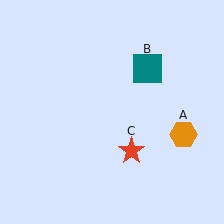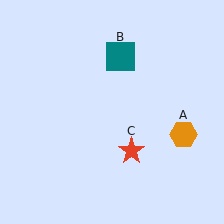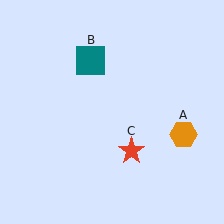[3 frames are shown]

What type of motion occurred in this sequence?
The teal square (object B) rotated counterclockwise around the center of the scene.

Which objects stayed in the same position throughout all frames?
Orange hexagon (object A) and red star (object C) remained stationary.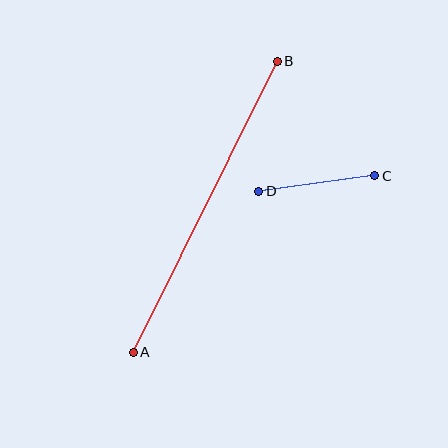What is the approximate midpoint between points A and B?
The midpoint is at approximately (205, 207) pixels.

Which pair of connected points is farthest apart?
Points A and B are farthest apart.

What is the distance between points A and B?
The distance is approximately 325 pixels.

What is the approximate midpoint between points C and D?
The midpoint is at approximately (317, 183) pixels.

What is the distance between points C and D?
The distance is approximately 117 pixels.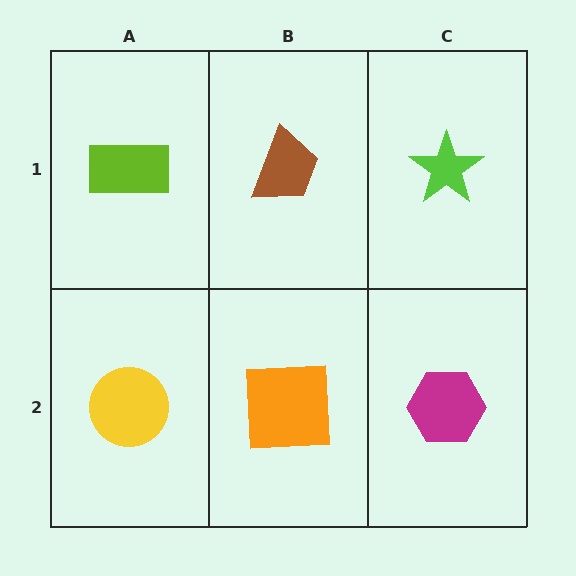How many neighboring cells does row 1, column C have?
2.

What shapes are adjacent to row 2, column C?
A lime star (row 1, column C), an orange square (row 2, column B).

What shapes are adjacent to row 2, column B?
A brown trapezoid (row 1, column B), a yellow circle (row 2, column A), a magenta hexagon (row 2, column C).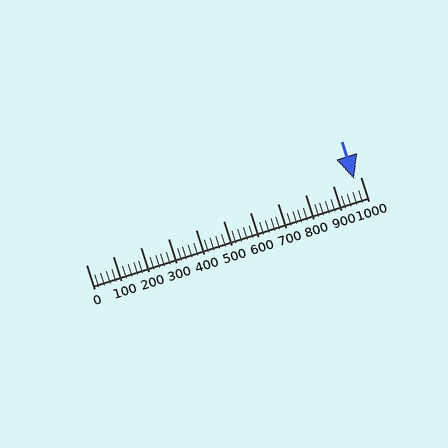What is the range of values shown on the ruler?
The ruler shows values from 0 to 1000.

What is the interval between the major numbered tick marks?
The major tick marks are spaced 100 units apart.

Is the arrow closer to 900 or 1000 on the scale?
The arrow is closer to 1000.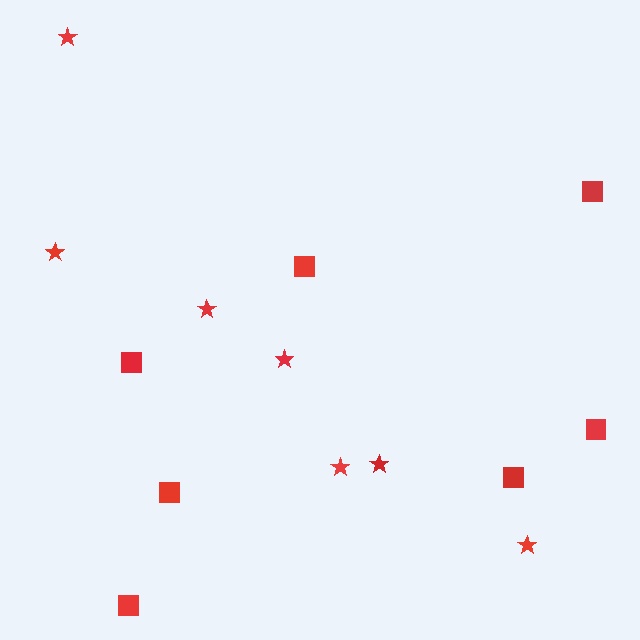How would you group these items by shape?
There are 2 groups: one group of squares (7) and one group of stars (7).